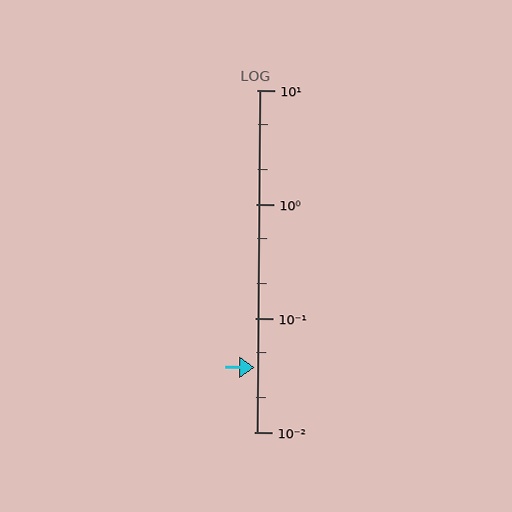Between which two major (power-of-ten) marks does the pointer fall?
The pointer is between 0.01 and 0.1.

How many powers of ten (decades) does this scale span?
The scale spans 3 decades, from 0.01 to 10.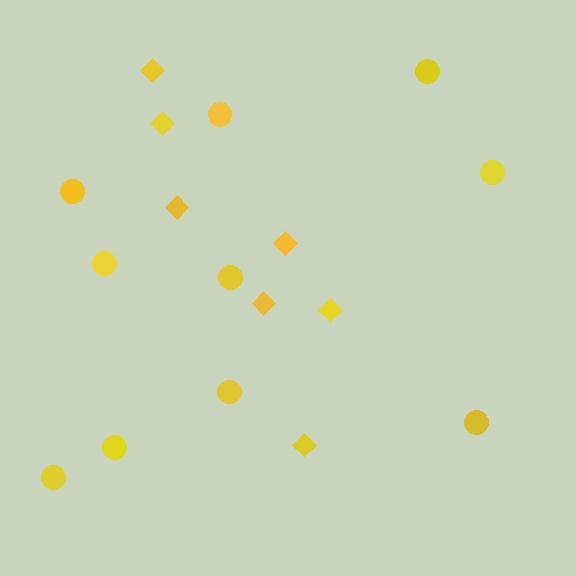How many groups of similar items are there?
There are 2 groups: one group of circles (10) and one group of diamonds (7).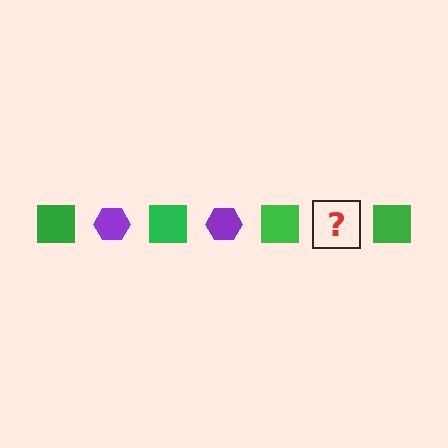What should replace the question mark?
The question mark should be replaced with a purple hexagon.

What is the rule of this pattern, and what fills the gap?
The rule is that the pattern alternates between green square and purple hexagon. The gap should be filled with a purple hexagon.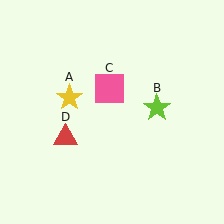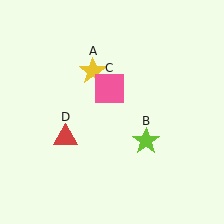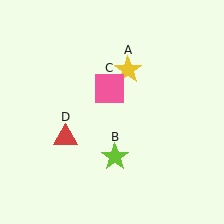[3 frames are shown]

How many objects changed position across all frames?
2 objects changed position: yellow star (object A), lime star (object B).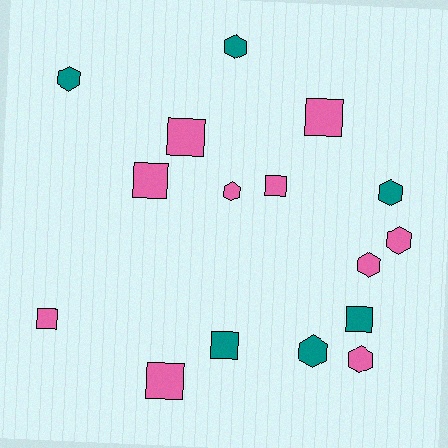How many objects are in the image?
There are 16 objects.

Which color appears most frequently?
Pink, with 10 objects.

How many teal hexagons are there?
There are 4 teal hexagons.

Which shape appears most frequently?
Square, with 8 objects.